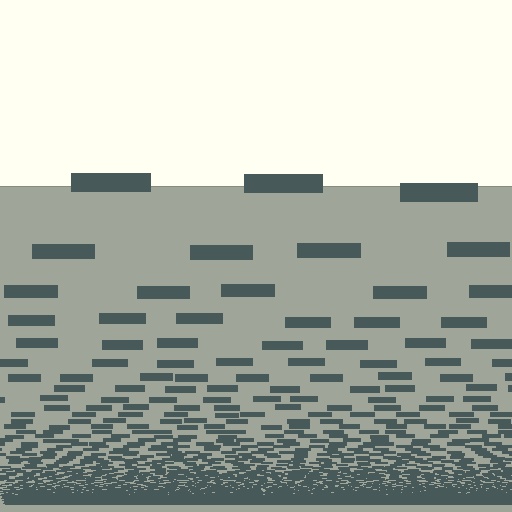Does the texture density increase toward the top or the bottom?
Density increases toward the bottom.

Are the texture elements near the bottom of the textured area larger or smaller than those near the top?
Smaller. The gradient is inverted — elements near the bottom are smaller and denser.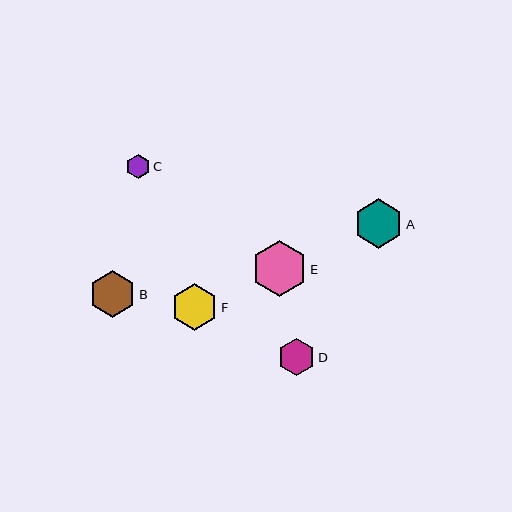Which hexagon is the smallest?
Hexagon C is the smallest with a size of approximately 24 pixels.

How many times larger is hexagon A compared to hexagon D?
Hexagon A is approximately 1.3 times the size of hexagon D.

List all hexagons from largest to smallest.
From largest to smallest: E, A, B, F, D, C.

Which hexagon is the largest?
Hexagon E is the largest with a size of approximately 56 pixels.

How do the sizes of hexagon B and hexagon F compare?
Hexagon B and hexagon F are approximately the same size.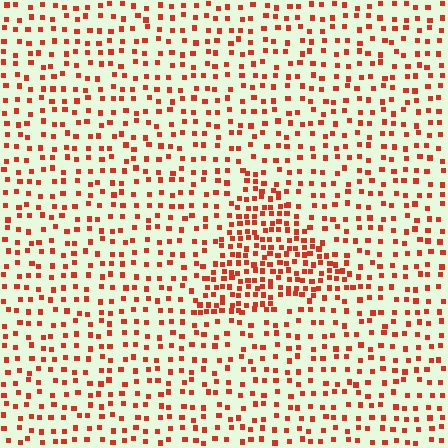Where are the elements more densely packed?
The elements are more densely packed inside the triangle boundary.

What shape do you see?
I see a triangle.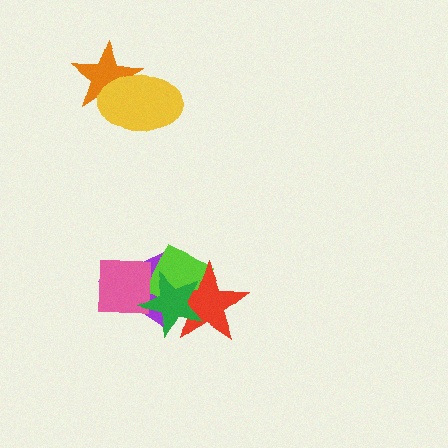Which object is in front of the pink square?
The green star is in front of the pink square.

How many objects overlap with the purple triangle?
4 objects overlap with the purple triangle.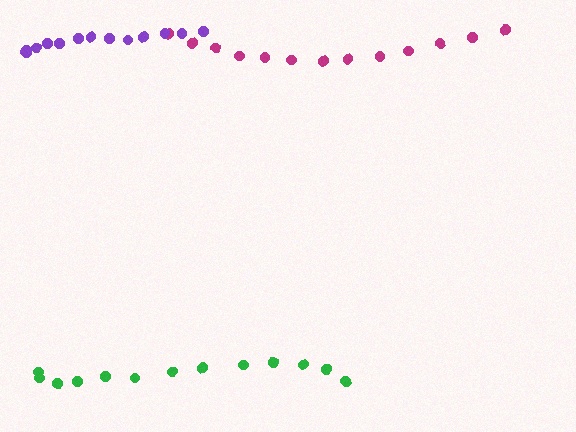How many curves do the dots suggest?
There are 3 distinct paths.